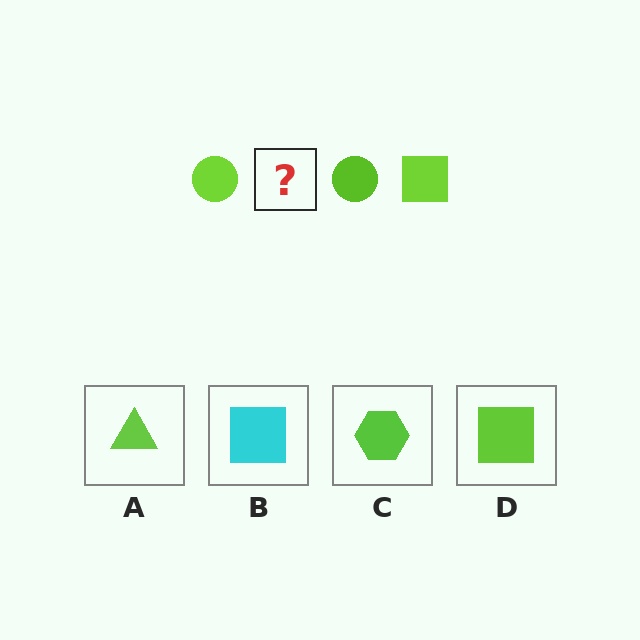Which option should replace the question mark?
Option D.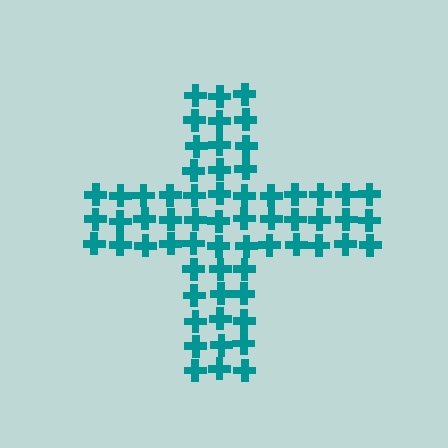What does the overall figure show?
The overall figure shows a cross.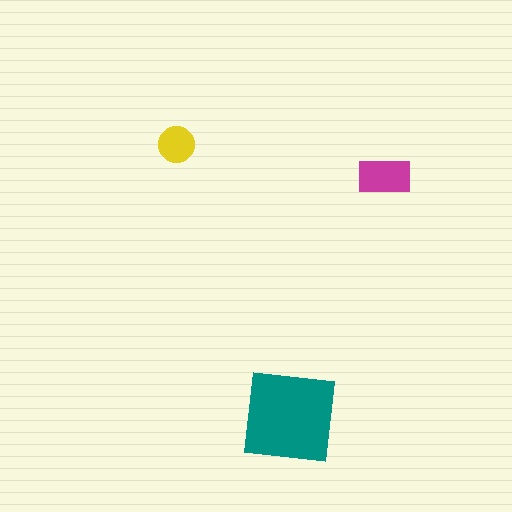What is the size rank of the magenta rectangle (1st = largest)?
2nd.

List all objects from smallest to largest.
The yellow circle, the magenta rectangle, the teal square.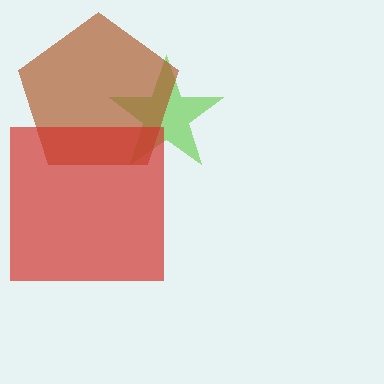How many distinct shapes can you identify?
There are 3 distinct shapes: a lime star, a brown pentagon, a red square.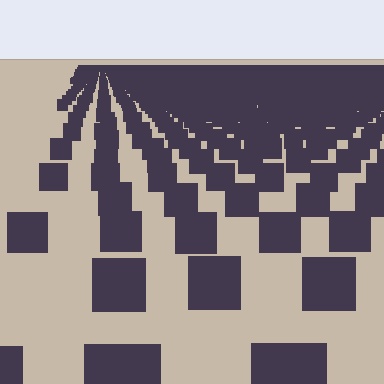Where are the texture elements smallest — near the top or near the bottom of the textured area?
Near the top.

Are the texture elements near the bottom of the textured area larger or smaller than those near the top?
Larger. Near the bottom, elements are closer to the viewer and appear at a bigger on-screen size.